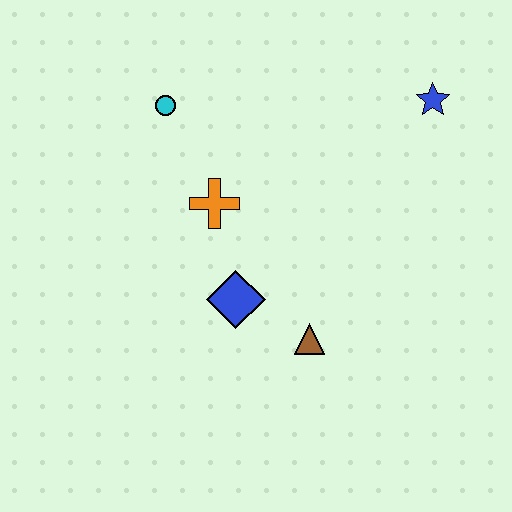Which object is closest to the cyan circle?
The orange cross is closest to the cyan circle.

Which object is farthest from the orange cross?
The blue star is farthest from the orange cross.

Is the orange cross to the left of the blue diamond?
Yes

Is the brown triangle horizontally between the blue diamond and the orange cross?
No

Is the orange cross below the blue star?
Yes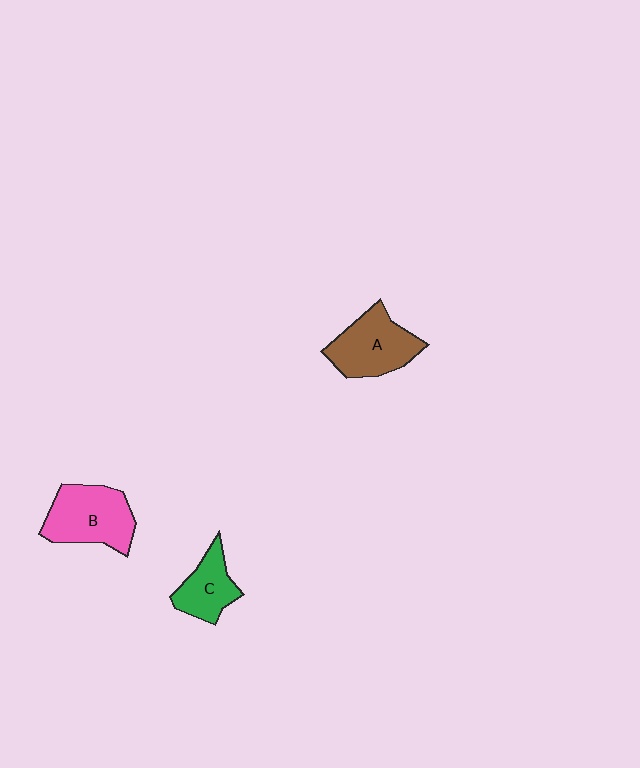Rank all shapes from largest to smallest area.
From largest to smallest: B (pink), A (brown), C (green).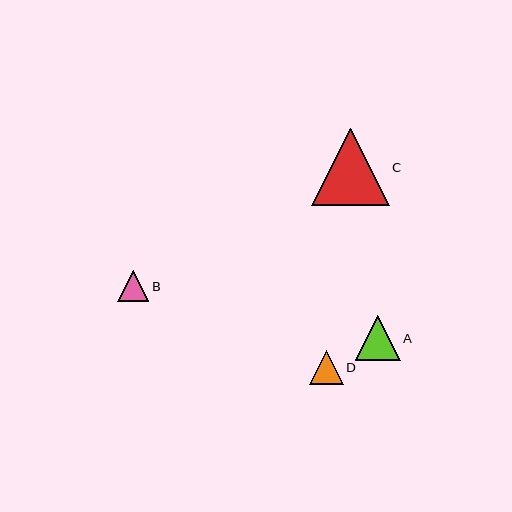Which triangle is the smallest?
Triangle B is the smallest with a size of approximately 31 pixels.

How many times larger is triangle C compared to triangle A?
Triangle C is approximately 1.7 times the size of triangle A.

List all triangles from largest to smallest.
From largest to smallest: C, A, D, B.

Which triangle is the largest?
Triangle C is the largest with a size of approximately 78 pixels.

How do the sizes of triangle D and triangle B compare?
Triangle D and triangle B are approximately the same size.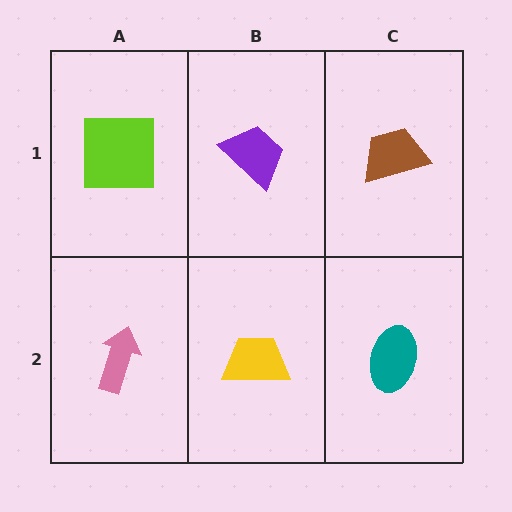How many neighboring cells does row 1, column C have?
2.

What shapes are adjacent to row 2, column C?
A brown trapezoid (row 1, column C), a yellow trapezoid (row 2, column B).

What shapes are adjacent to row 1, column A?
A pink arrow (row 2, column A), a purple trapezoid (row 1, column B).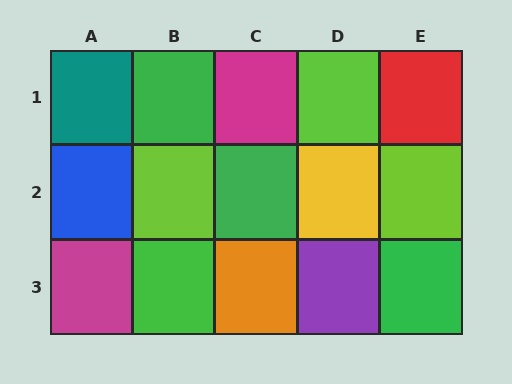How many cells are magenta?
2 cells are magenta.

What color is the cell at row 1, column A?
Teal.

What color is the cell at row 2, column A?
Blue.